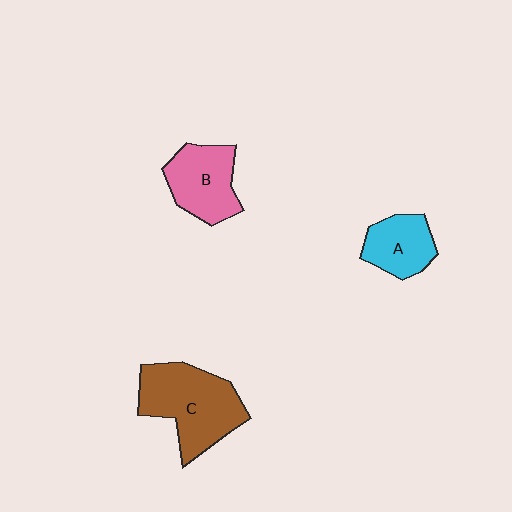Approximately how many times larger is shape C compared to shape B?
Approximately 1.5 times.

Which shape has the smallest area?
Shape A (cyan).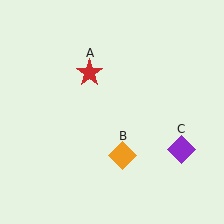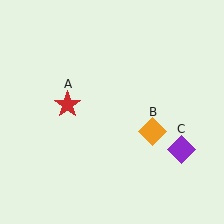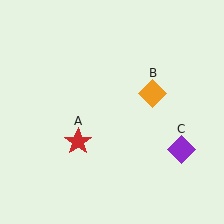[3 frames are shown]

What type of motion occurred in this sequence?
The red star (object A), orange diamond (object B) rotated counterclockwise around the center of the scene.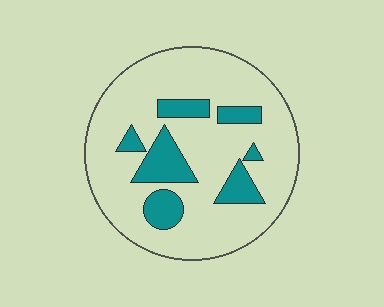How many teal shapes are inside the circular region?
7.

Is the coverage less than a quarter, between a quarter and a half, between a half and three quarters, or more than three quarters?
Less than a quarter.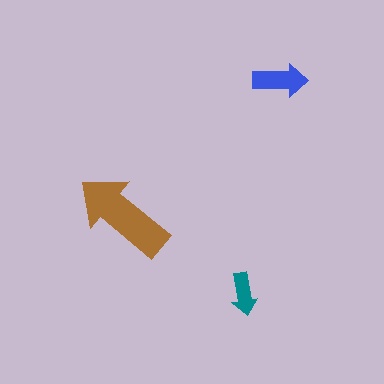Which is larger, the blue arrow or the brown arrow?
The brown one.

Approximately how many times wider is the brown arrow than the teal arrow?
About 2.5 times wider.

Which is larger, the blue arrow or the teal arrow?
The blue one.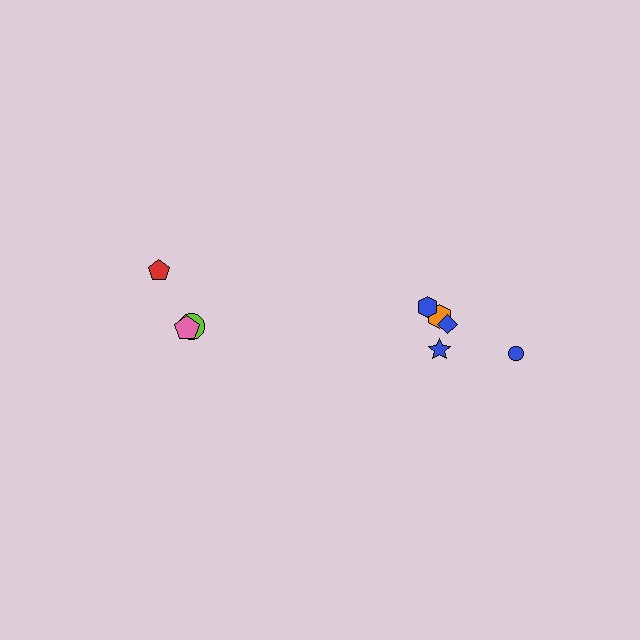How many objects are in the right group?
There are 5 objects.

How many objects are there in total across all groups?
There are 8 objects.